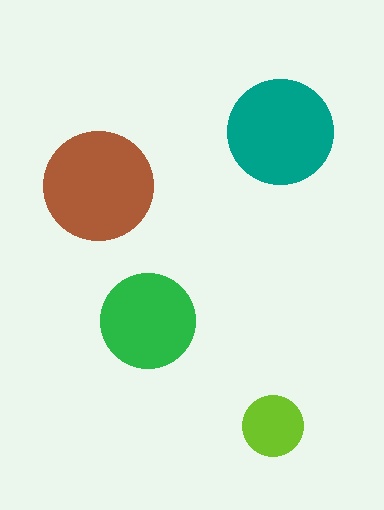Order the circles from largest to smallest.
the brown one, the teal one, the green one, the lime one.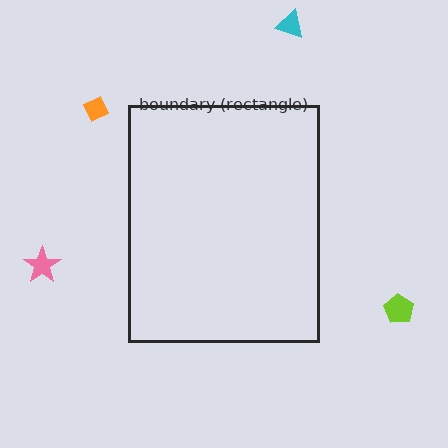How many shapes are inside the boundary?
0 inside, 4 outside.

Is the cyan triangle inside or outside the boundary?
Outside.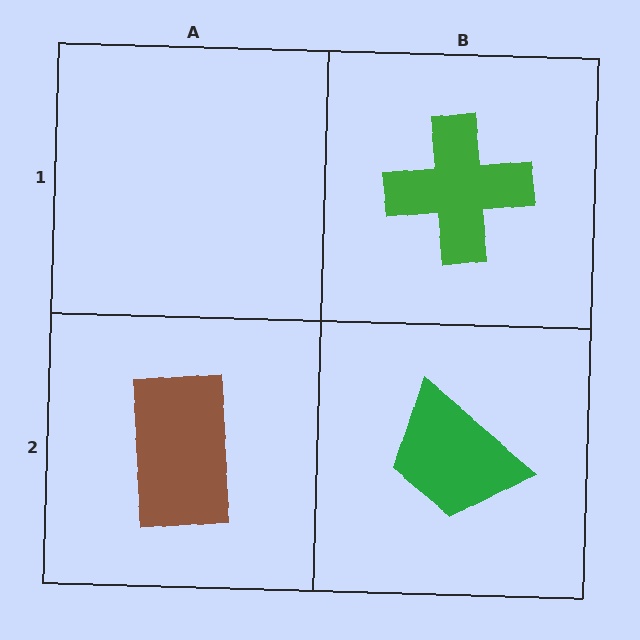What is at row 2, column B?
A green trapezoid.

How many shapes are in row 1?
1 shape.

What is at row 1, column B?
A green cross.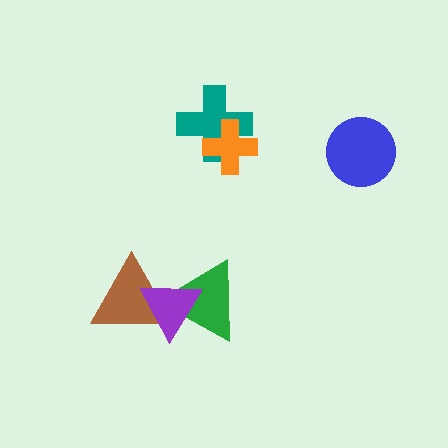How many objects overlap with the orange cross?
1 object overlaps with the orange cross.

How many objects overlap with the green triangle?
2 objects overlap with the green triangle.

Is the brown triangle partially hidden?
Yes, it is partially covered by another shape.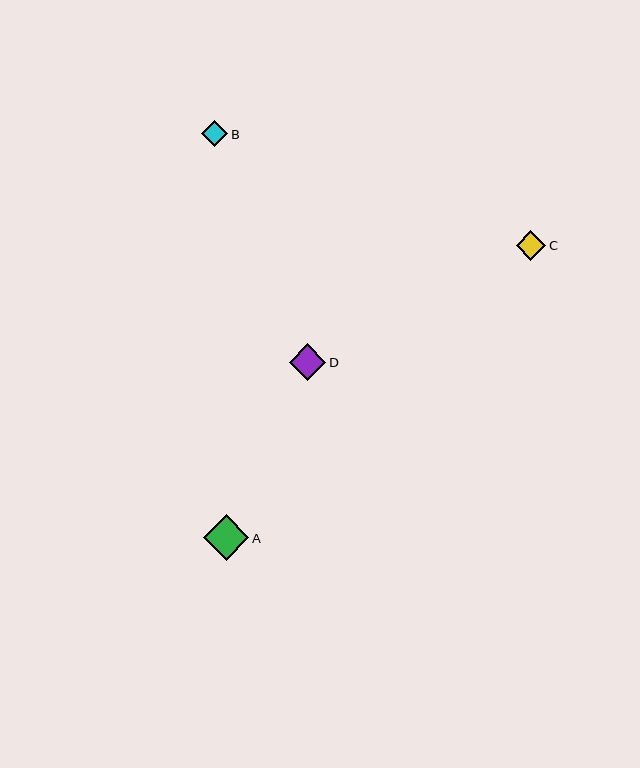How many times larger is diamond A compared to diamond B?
Diamond A is approximately 1.7 times the size of diamond B.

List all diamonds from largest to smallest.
From largest to smallest: A, D, C, B.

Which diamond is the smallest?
Diamond B is the smallest with a size of approximately 26 pixels.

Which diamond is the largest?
Diamond A is the largest with a size of approximately 46 pixels.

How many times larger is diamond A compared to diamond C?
Diamond A is approximately 1.5 times the size of diamond C.